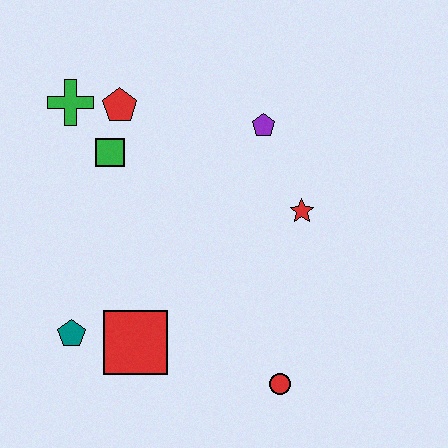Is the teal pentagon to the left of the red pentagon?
Yes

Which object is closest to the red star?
The purple pentagon is closest to the red star.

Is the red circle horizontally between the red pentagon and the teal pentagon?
No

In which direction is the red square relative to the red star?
The red square is to the left of the red star.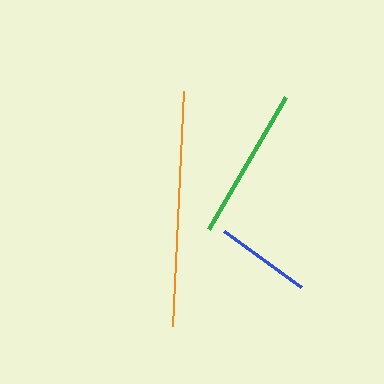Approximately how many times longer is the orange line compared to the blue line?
The orange line is approximately 2.4 times the length of the blue line.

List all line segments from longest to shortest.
From longest to shortest: orange, green, blue.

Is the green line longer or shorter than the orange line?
The orange line is longer than the green line.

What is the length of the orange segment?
The orange segment is approximately 235 pixels long.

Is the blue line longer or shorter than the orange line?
The orange line is longer than the blue line.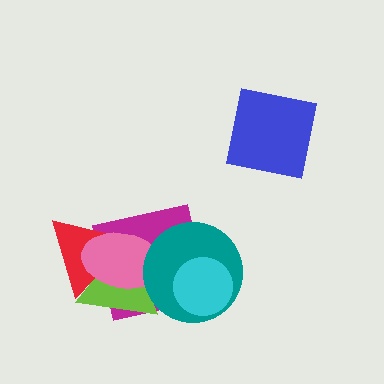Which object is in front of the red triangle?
The pink ellipse is in front of the red triangle.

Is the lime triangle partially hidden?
Yes, it is partially covered by another shape.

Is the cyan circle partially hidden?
No, no other shape covers it.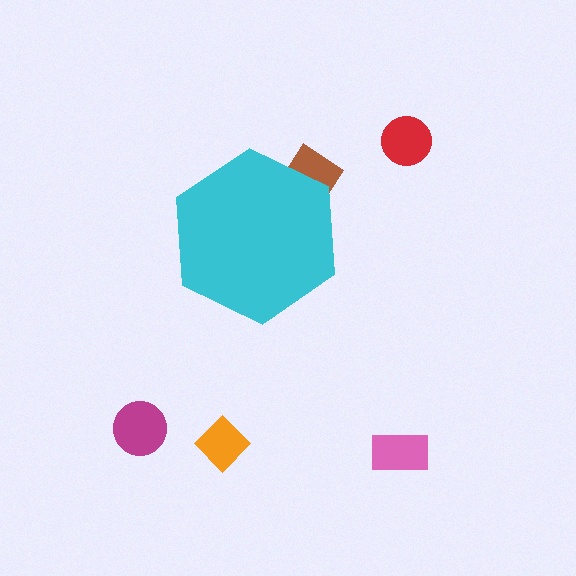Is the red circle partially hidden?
No, the red circle is fully visible.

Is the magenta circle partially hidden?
No, the magenta circle is fully visible.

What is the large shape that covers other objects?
A cyan hexagon.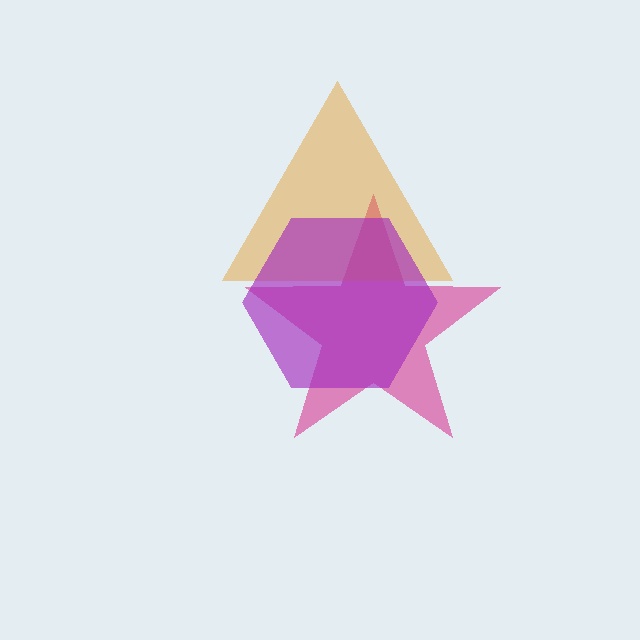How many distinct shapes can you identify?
There are 3 distinct shapes: a magenta star, an orange triangle, a purple hexagon.